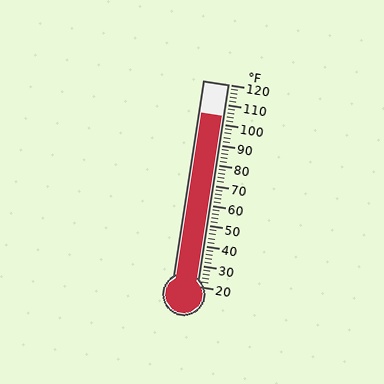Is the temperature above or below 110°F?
The temperature is below 110°F.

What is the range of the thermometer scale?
The thermometer scale ranges from 20°F to 120°F.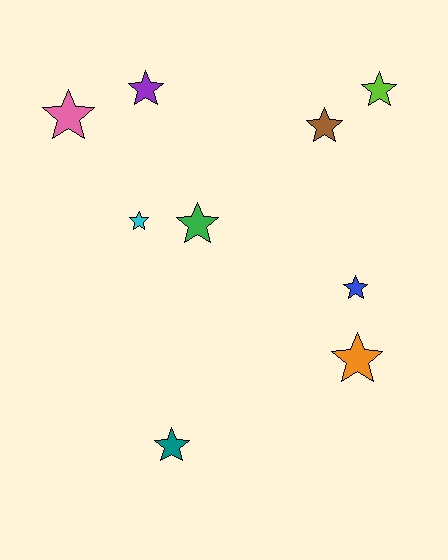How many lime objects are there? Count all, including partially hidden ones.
There is 1 lime object.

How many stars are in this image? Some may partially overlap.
There are 9 stars.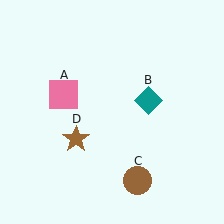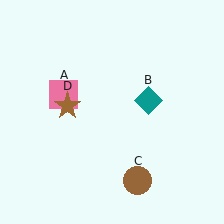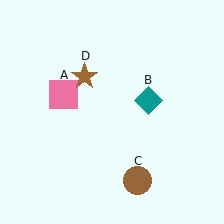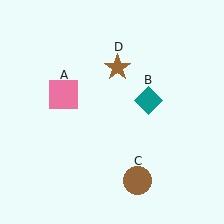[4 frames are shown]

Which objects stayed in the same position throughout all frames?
Pink square (object A) and teal diamond (object B) and brown circle (object C) remained stationary.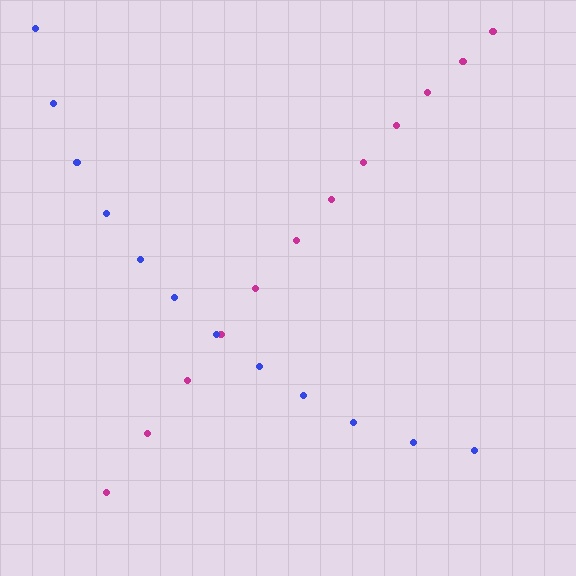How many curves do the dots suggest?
There are 2 distinct paths.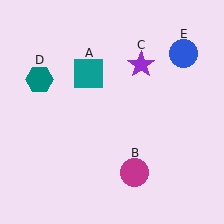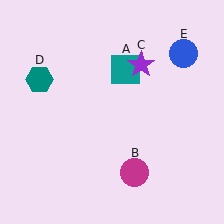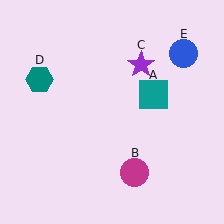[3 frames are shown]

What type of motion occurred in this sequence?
The teal square (object A) rotated clockwise around the center of the scene.